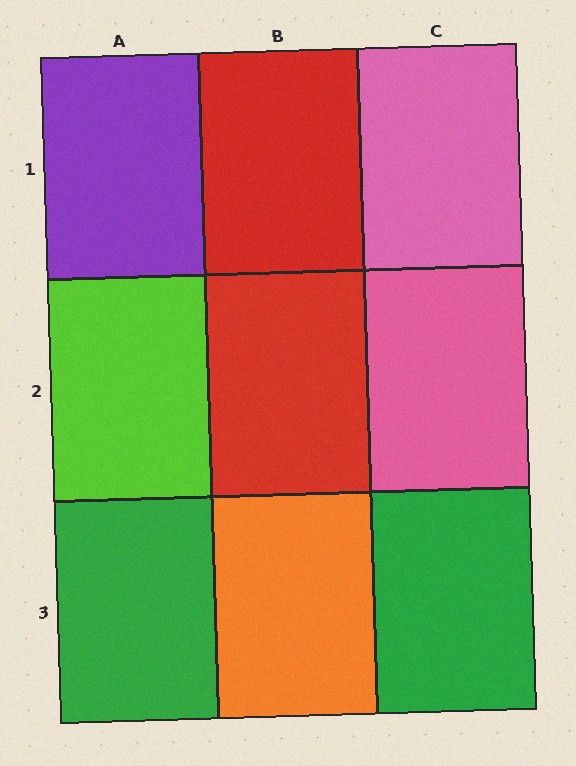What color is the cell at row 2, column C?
Pink.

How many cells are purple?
1 cell is purple.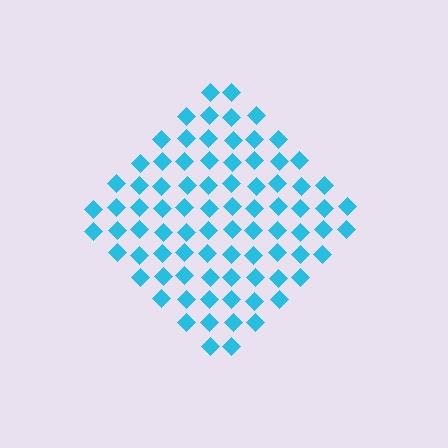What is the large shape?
The large shape is a diamond.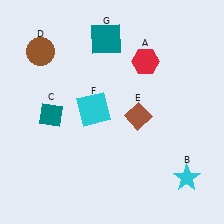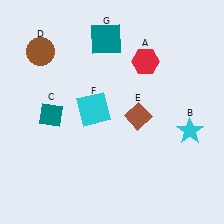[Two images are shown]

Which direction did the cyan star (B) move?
The cyan star (B) moved up.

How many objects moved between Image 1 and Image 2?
1 object moved between the two images.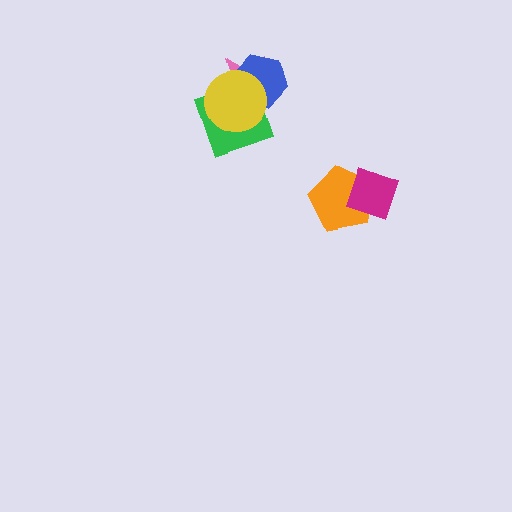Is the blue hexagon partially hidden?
Yes, it is partially covered by another shape.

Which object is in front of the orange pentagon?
The magenta diamond is in front of the orange pentagon.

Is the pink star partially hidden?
Yes, it is partially covered by another shape.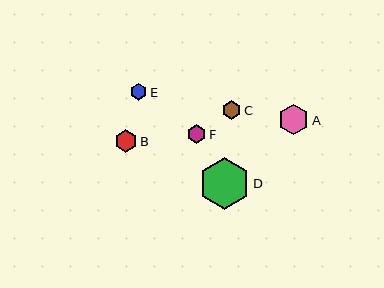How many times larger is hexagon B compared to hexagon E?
Hexagon B is approximately 1.3 times the size of hexagon E.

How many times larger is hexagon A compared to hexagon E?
Hexagon A is approximately 1.8 times the size of hexagon E.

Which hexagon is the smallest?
Hexagon E is the smallest with a size of approximately 17 pixels.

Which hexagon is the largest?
Hexagon D is the largest with a size of approximately 51 pixels.